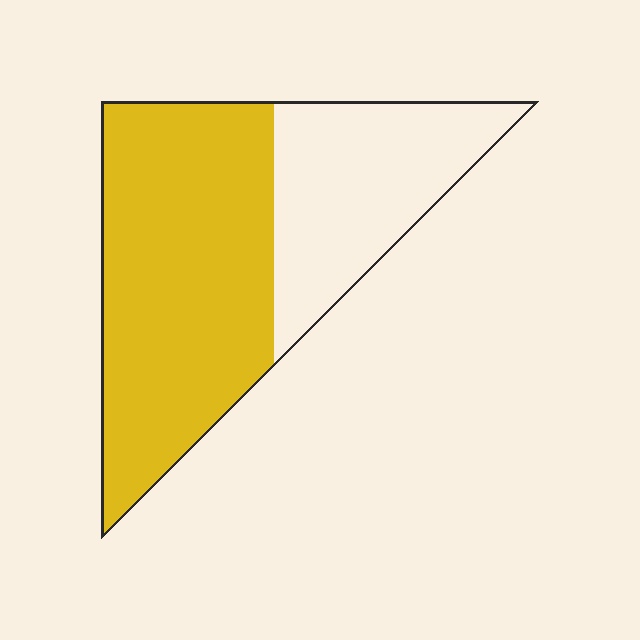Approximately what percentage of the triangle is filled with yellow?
Approximately 65%.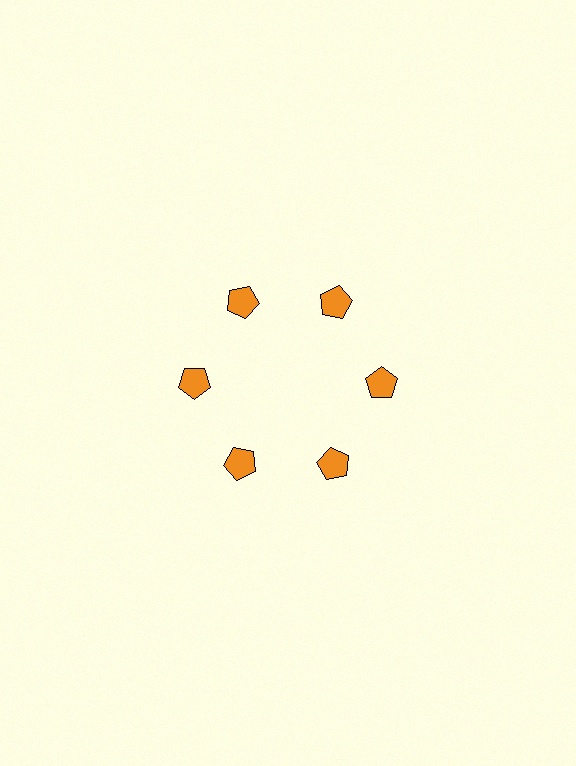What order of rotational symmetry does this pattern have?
This pattern has 6-fold rotational symmetry.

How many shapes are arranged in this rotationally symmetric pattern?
There are 6 shapes, arranged in 6 groups of 1.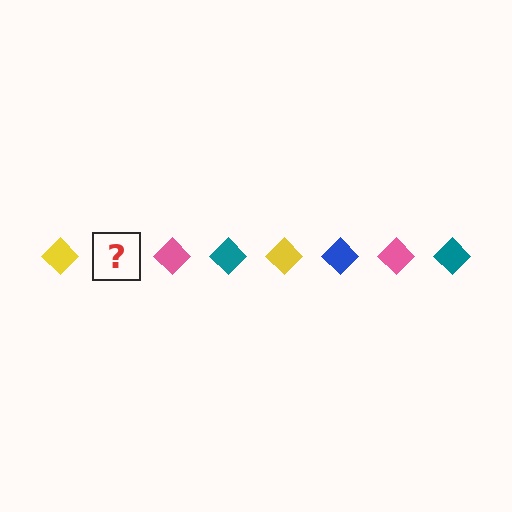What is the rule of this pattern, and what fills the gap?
The rule is that the pattern cycles through yellow, blue, pink, teal diamonds. The gap should be filled with a blue diamond.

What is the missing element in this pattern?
The missing element is a blue diamond.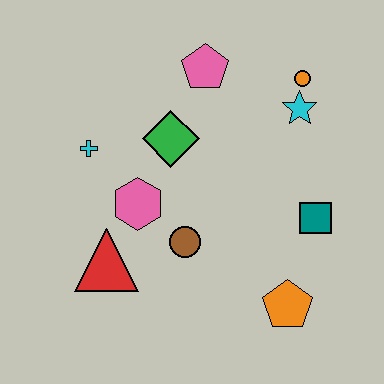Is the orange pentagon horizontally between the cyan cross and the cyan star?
Yes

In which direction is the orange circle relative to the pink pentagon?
The orange circle is to the right of the pink pentagon.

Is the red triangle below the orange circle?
Yes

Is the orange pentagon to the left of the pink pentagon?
No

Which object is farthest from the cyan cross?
The orange pentagon is farthest from the cyan cross.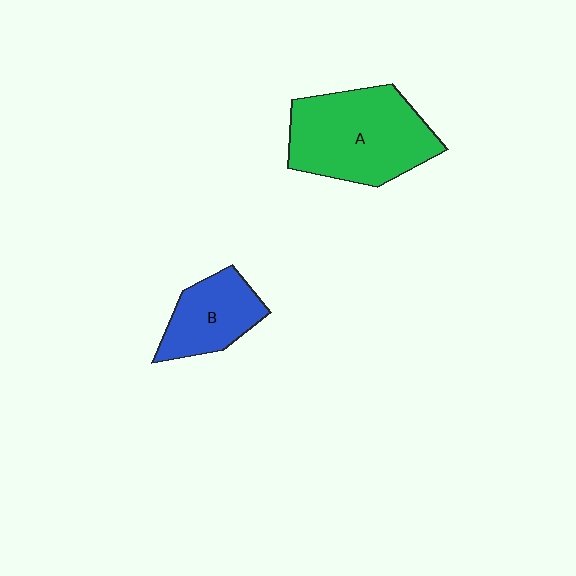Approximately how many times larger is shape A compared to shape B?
Approximately 1.8 times.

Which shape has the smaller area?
Shape B (blue).